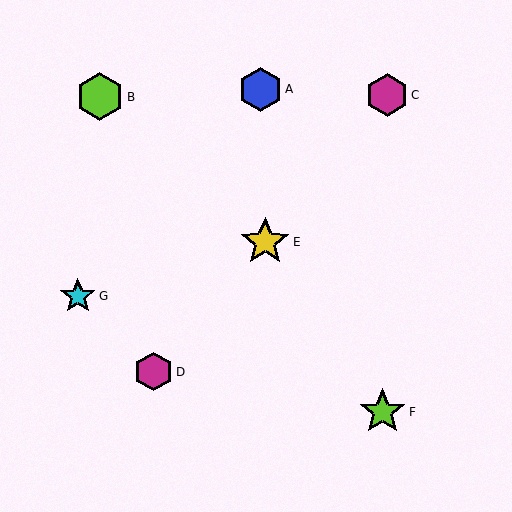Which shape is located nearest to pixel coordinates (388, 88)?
The magenta hexagon (labeled C) at (387, 95) is nearest to that location.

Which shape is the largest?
The yellow star (labeled E) is the largest.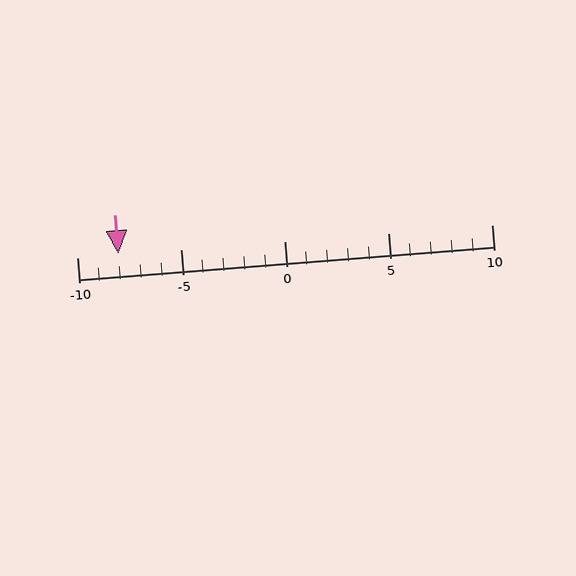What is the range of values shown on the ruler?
The ruler shows values from -10 to 10.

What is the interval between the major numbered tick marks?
The major tick marks are spaced 5 units apart.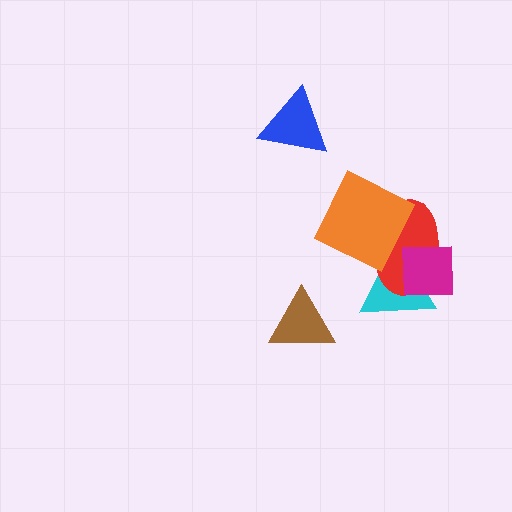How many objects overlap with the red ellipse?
3 objects overlap with the red ellipse.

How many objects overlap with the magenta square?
2 objects overlap with the magenta square.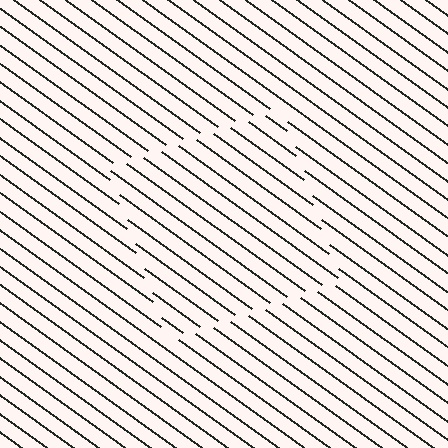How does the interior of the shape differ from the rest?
The interior of the shape contains the same grating, shifted by half a period — the contour is defined by the phase discontinuity where line-ends from the inner and outer gratings abut.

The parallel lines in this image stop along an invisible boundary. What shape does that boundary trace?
An illusory square. The interior of the shape contains the same grating, shifted by half a period — the contour is defined by the phase discontinuity where line-ends from the inner and outer gratings abut.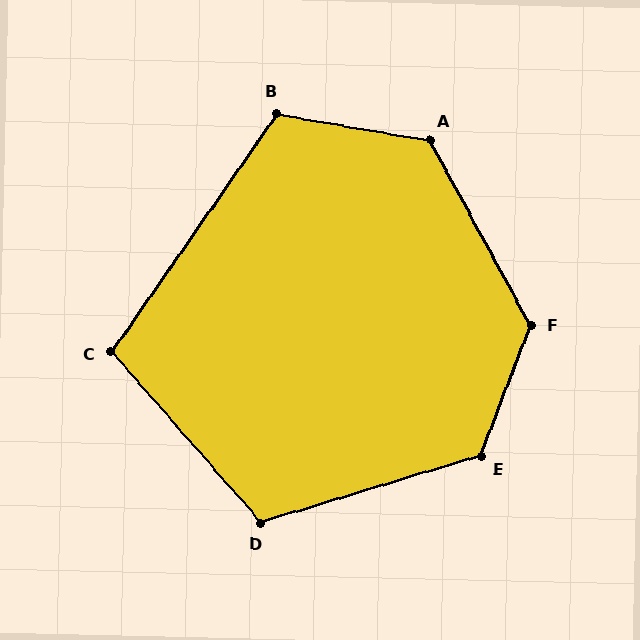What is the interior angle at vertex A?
Approximately 128 degrees (obtuse).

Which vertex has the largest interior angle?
F, at approximately 131 degrees.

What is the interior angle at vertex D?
Approximately 114 degrees (obtuse).